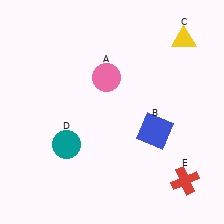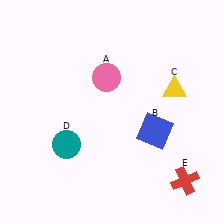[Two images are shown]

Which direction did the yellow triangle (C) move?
The yellow triangle (C) moved down.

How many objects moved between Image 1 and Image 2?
1 object moved between the two images.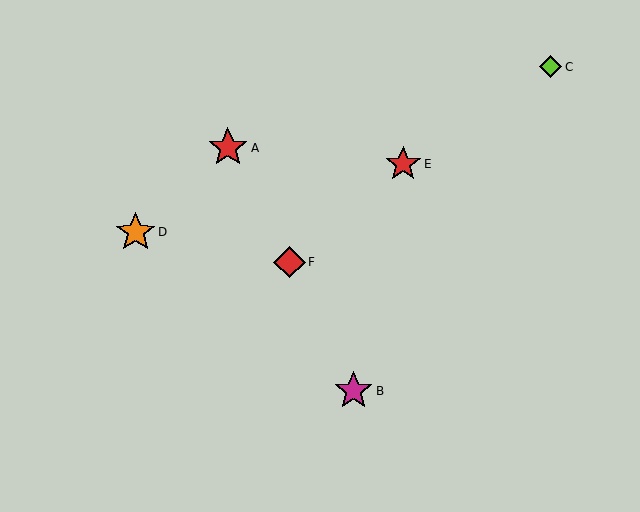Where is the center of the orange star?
The center of the orange star is at (136, 232).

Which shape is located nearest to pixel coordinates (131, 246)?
The orange star (labeled D) at (136, 232) is nearest to that location.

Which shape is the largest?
The red star (labeled A) is the largest.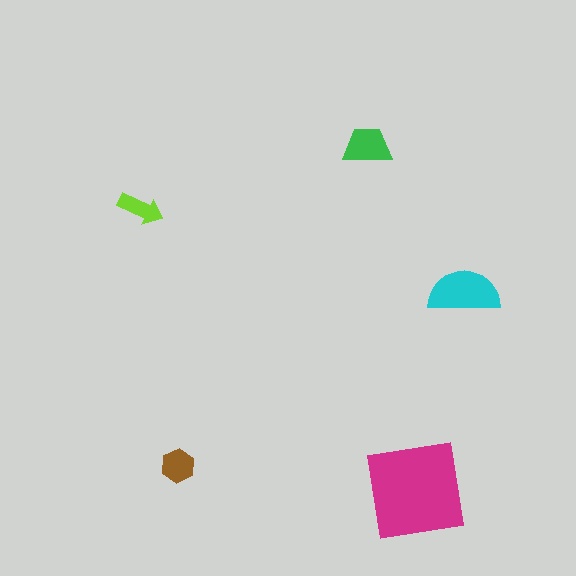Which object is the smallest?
The lime arrow.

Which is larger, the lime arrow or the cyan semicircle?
The cyan semicircle.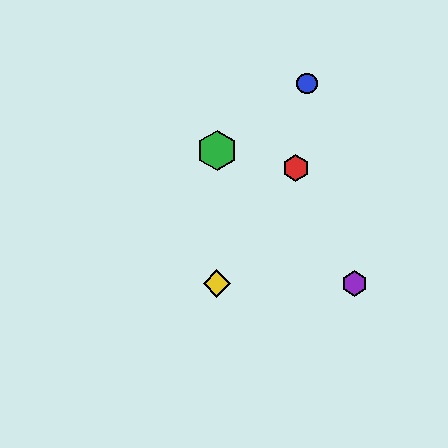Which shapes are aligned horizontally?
The yellow diamond, the purple hexagon are aligned horizontally.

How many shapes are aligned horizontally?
2 shapes (the yellow diamond, the purple hexagon) are aligned horizontally.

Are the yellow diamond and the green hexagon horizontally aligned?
No, the yellow diamond is at y≈283 and the green hexagon is at y≈151.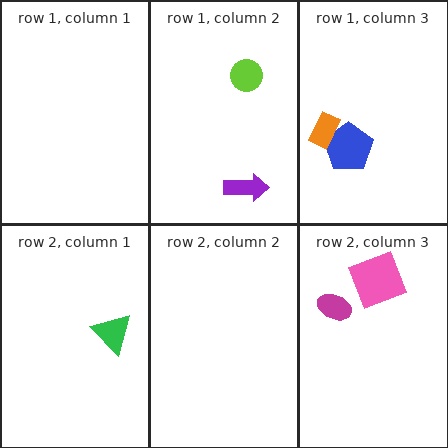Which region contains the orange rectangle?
The row 1, column 3 region.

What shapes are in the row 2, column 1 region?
The green triangle.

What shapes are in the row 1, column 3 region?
The blue pentagon, the orange rectangle.